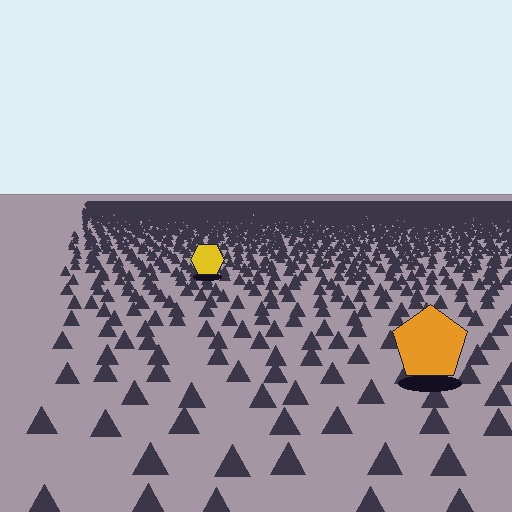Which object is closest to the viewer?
The orange pentagon is closest. The texture marks near it are larger and more spread out.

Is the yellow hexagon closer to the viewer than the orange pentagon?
No. The orange pentagon is closer — you can tell from the texture gradient: the ground texture is coarser near it.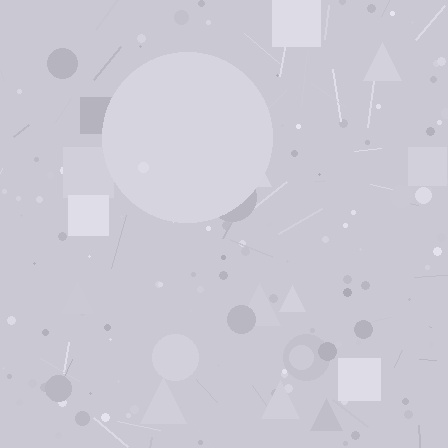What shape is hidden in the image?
A circle is hidden in the image.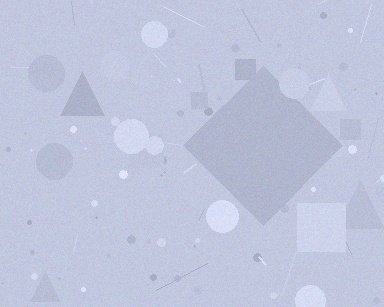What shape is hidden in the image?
A diamond is hidden in the image.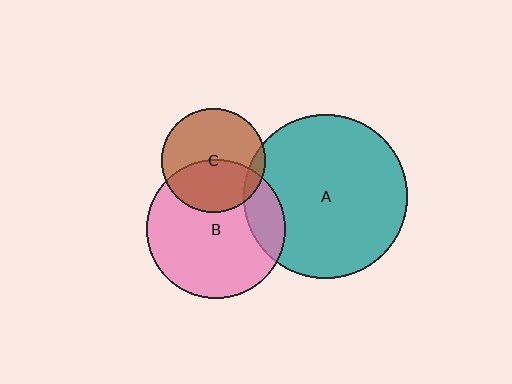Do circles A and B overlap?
Yes.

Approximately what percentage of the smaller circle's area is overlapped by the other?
Approximately 15%.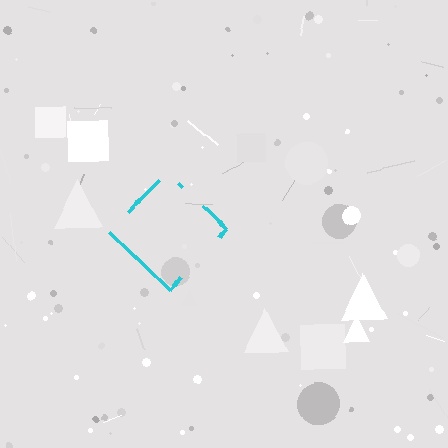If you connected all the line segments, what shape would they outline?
They would outline a diamond.